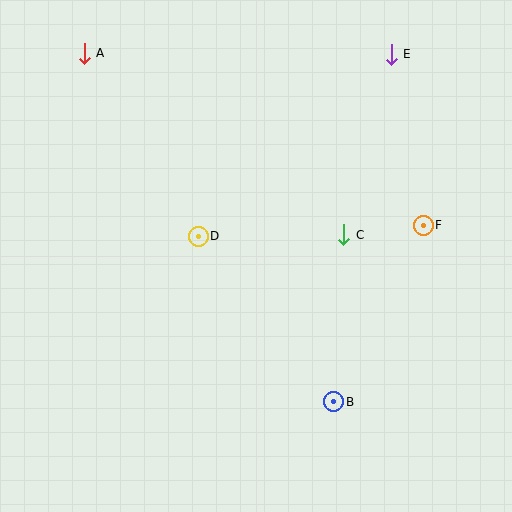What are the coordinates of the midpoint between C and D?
The midpoint between C and D is at (271, 235).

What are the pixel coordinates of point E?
Point E is at (391, 54).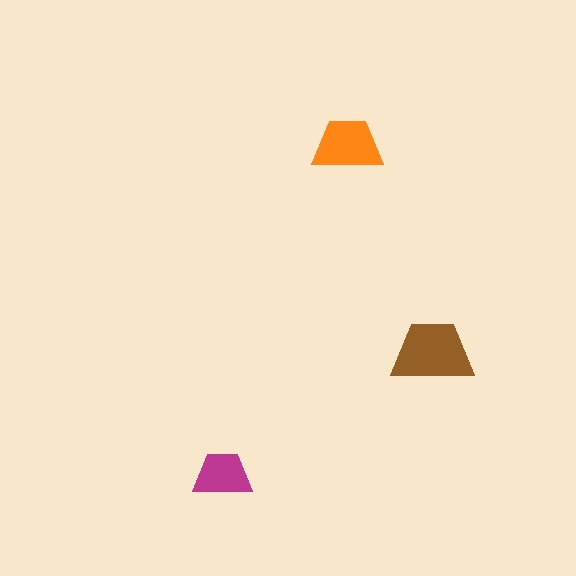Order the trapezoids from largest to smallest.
the brown one, the orange one, the magenta one.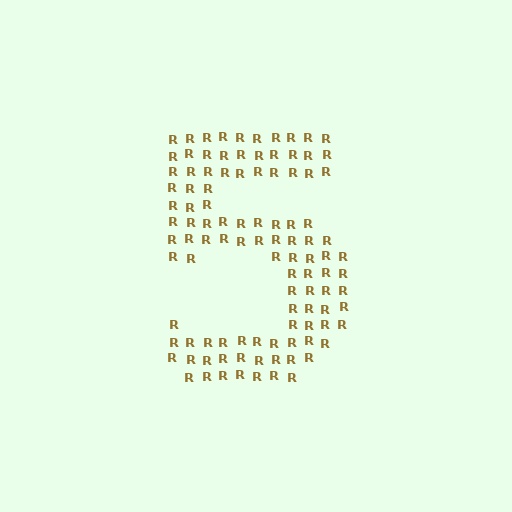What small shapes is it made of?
It is made of small letter R's.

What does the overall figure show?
The overall figure shows the digit 5.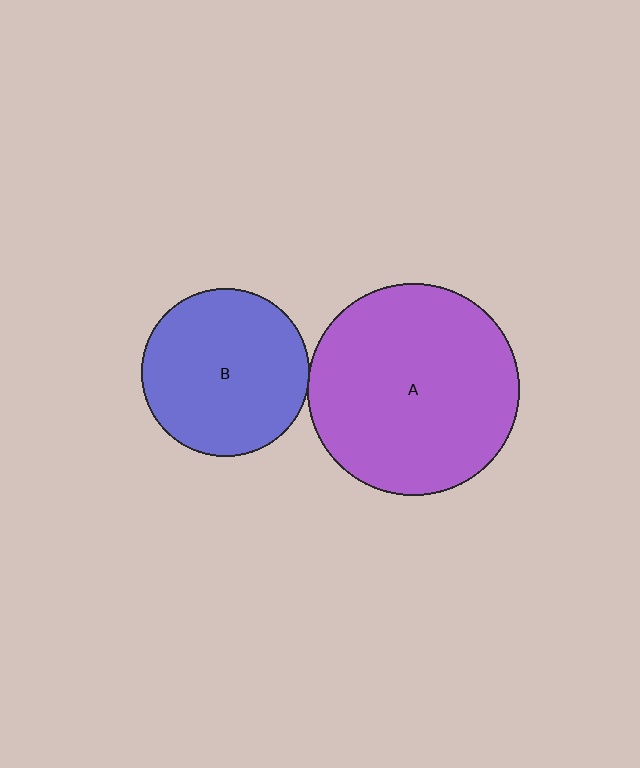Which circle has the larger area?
Circle A (purple).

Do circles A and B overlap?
Yes.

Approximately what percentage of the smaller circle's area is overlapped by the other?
Approximately 5%.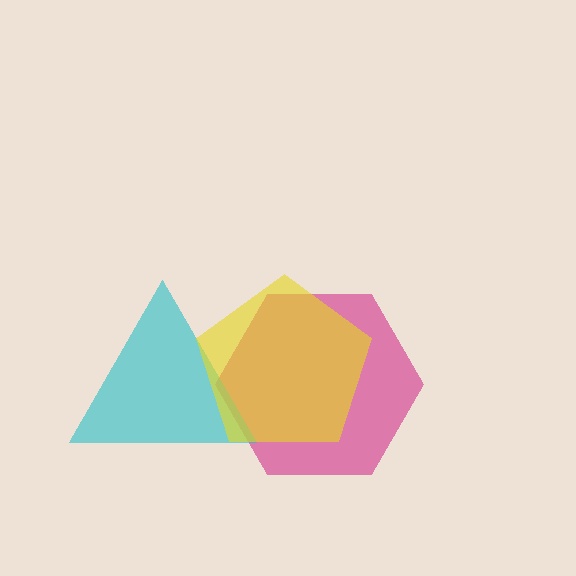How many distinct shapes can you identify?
There are 3 distinct shapes: a magenta hexagon, a cyan triangle, a yellow pentagon.